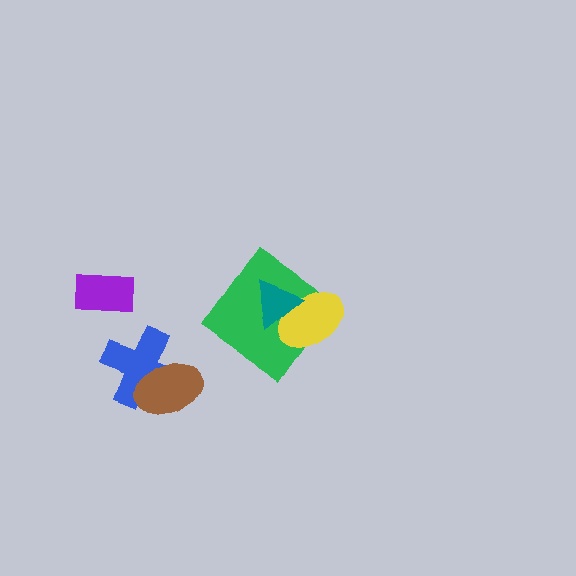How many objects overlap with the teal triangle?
2 objects overlap with the teal triangle.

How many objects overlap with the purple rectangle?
0 objects overlap with the purple rectangle.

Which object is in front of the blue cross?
The brown ellipse is in front of the blue cross.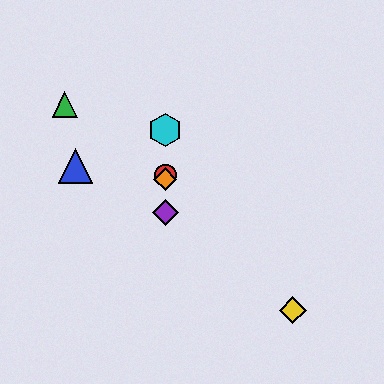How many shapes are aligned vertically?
4 shapes (the red circle, the purple diamond, the orange diamond, the cyan hexagon) are aligned vertically.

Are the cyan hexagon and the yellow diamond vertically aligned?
No, the cyan hexagon is at x≈165 and the yellow diamond is at x≈293.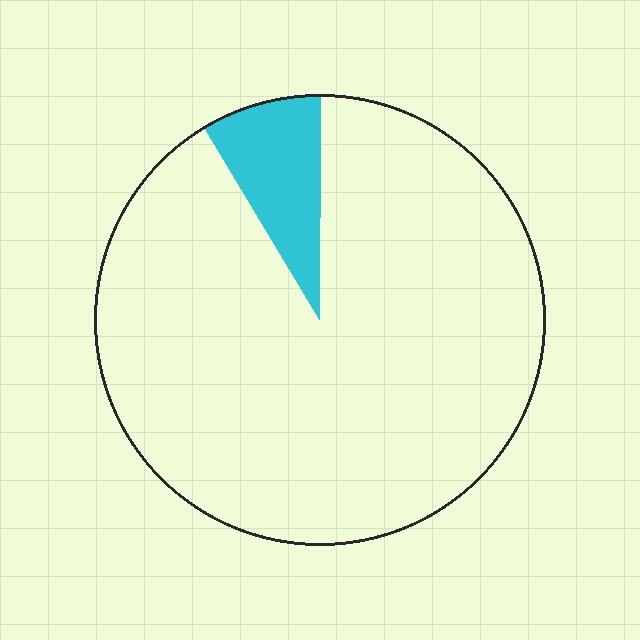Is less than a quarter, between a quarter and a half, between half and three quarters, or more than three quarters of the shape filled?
Less than a quarter.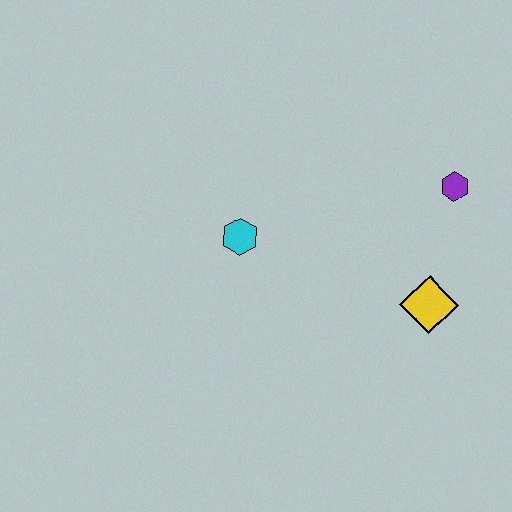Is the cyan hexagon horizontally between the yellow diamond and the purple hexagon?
No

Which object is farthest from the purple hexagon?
The cyan hexagon is farthest from the purple hexagon.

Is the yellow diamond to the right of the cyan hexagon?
Yes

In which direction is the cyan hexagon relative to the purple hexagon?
The cyan hexagon is to the left of the purple hexagon.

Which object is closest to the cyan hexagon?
The yellow diamond is closest to the cyan hexagon.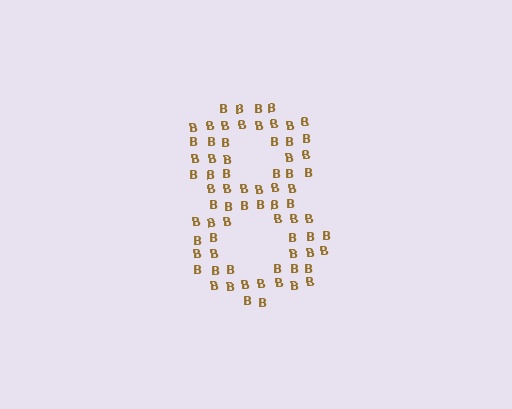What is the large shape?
The large shape is the digit 8.